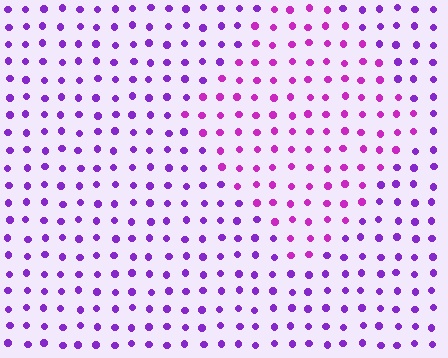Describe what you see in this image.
The image is filled with small purple elements in a uniform arrangement. A diamond-shaped region is visible where the elements are tinted to a slightly different hue, forming a subtle color boundary.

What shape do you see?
I see a diamond.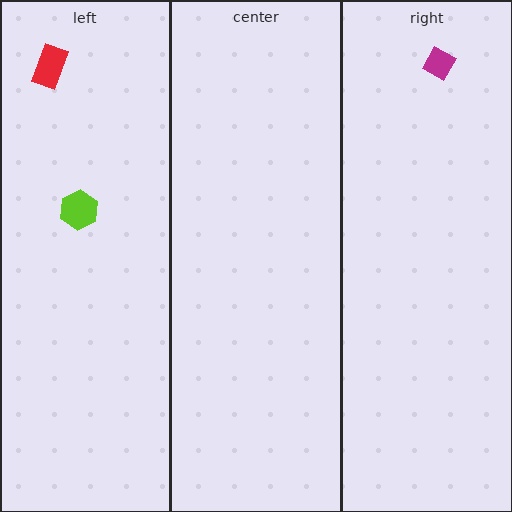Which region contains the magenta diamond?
The right region.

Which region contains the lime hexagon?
The left region.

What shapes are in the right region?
The magenta diamond.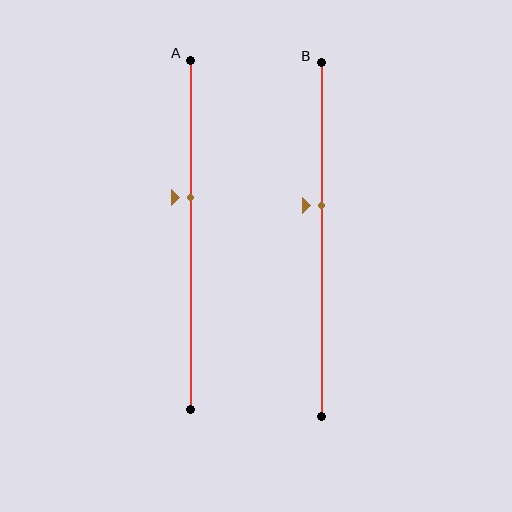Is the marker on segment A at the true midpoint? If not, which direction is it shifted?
No, the marker on segment A is shifted upward by about 11% of the segment length.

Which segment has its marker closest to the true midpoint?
Segment B has its marker closest to the true midpoint.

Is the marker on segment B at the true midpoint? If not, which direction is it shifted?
No, the marker on segment B is shifted upward by about 10% of the segment length.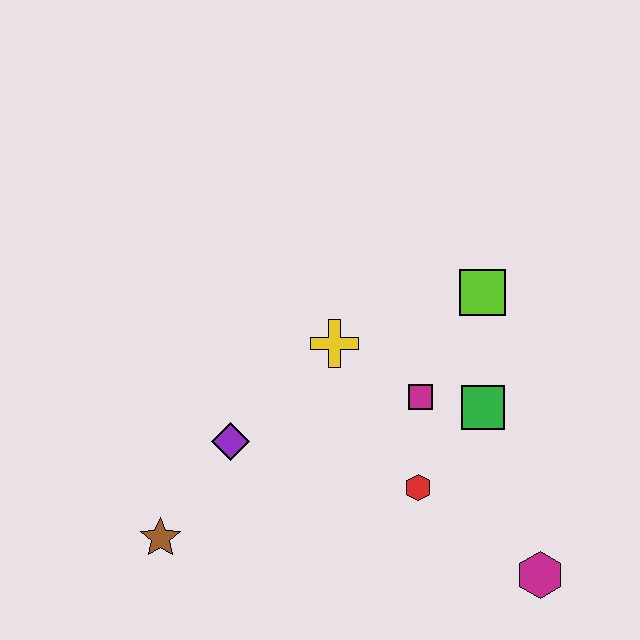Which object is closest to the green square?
The magenta square is closest to the green square.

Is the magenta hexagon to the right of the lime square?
Yes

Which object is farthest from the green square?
The brown star is farthest from the green square.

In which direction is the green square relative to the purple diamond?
The green square is to the right of the purple diamond.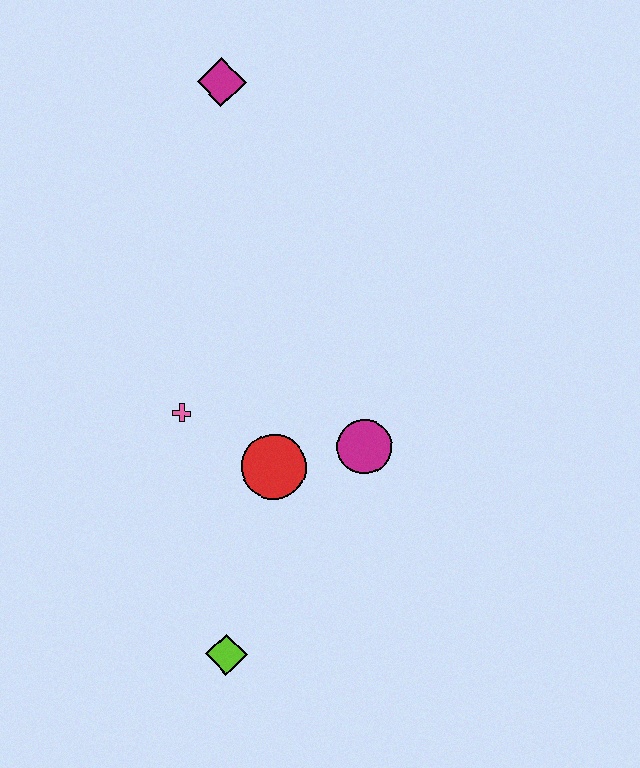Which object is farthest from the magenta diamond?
The lime diamond is farthest from the magenta diamond.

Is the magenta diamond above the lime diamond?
Yes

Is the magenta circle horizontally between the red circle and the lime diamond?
No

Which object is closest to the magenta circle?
The red circle is closest to the magenta circle.